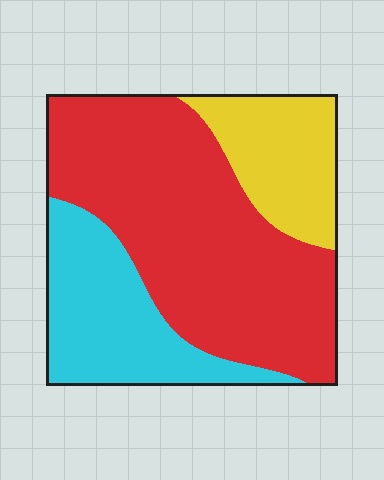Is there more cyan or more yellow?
Cyan.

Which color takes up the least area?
Yellow, at roughly 20%.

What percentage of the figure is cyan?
Cyan covers around 25% of the figure.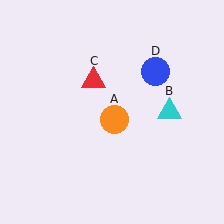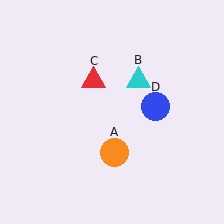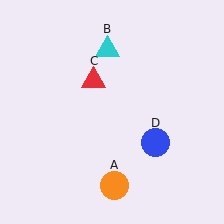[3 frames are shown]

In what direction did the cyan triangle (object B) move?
The cyan triangle (object B) moved up and to the left.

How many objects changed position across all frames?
3 objects changed position: orange circle (object A), cyan triangle (object B), blue circle (object D).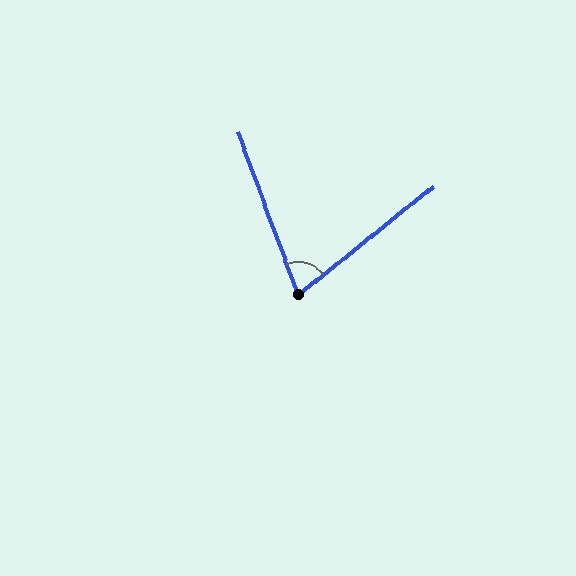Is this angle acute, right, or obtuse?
It is acute.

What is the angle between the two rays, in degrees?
Approximately 71 degrees.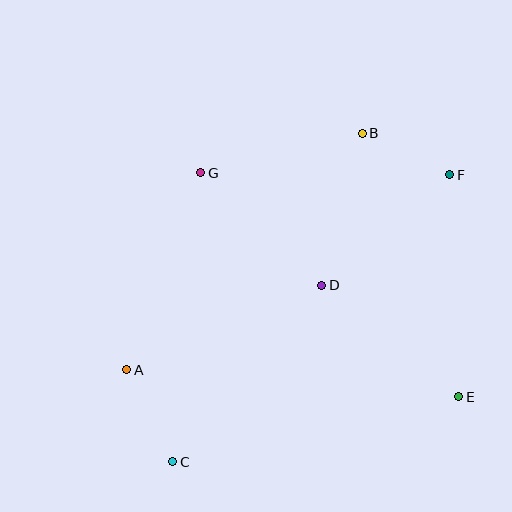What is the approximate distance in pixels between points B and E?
The distance between B and E is approximately 280 pixels.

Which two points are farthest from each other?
Points C and F are farthest from each other.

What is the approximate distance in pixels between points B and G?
The distance between B and G is approximately 166 pixels.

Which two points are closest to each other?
Points B and F are closest to each other.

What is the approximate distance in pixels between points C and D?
The distance between C and D is approximately 231 pixels.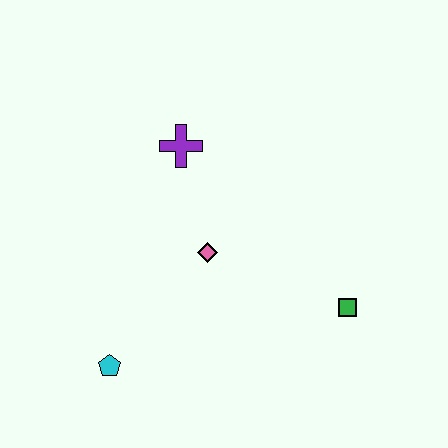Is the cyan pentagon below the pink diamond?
Yes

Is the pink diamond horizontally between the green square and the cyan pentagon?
Yes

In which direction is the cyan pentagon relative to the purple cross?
The cyan pentagon is below the purple cross.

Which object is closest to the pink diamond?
The purple cross is closest to the pink diamond.